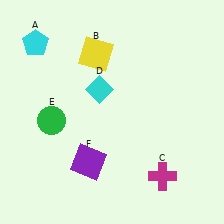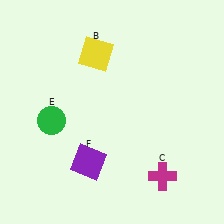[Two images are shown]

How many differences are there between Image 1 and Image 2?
There are 2 differences between the two images.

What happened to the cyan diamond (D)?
The cyan diamond (D) was removed in Image 2. It was in the top-left area of Image 1.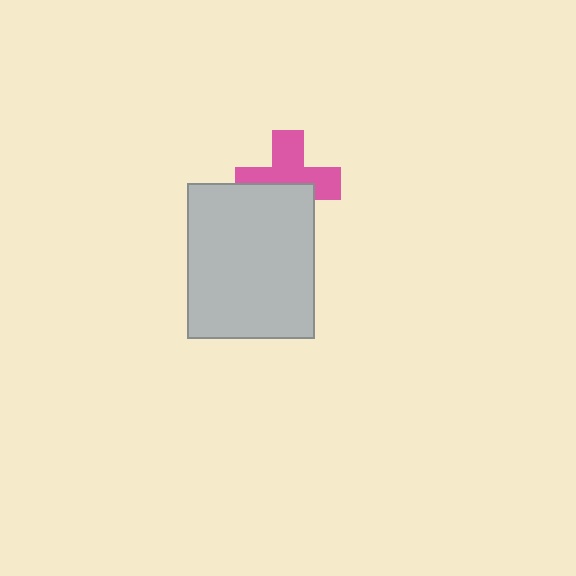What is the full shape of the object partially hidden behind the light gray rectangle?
The partially hidden object is a pink cross.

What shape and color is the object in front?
The object in front is a light gray rectangle.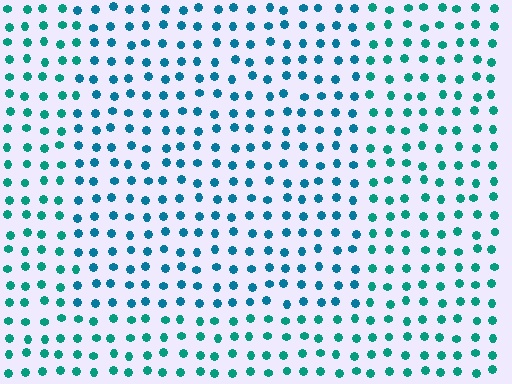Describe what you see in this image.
The image is filled with small teal elements in a uniform arrangement. A rectangle-shaped region is visible where the elements are tinted to a slightly different hue, forming a subtle color boundary.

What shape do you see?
I see a rectangle.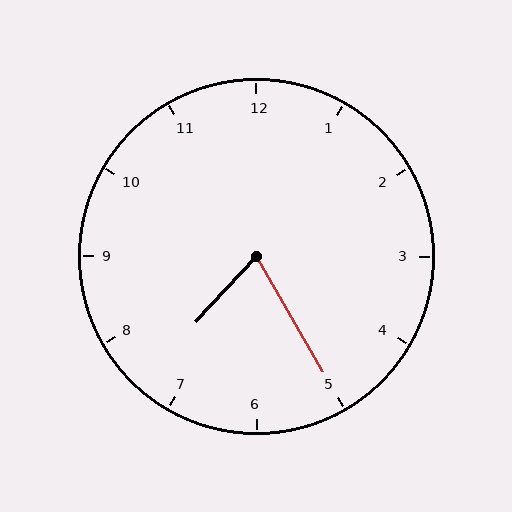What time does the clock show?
7:25.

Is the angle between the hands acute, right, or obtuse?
It is acute.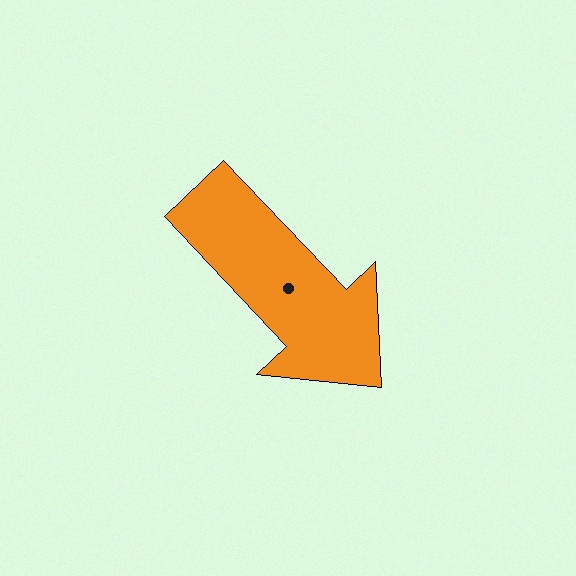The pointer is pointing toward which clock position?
Roughly 5 o'clock.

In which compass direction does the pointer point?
Southeast.